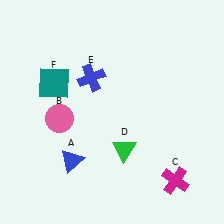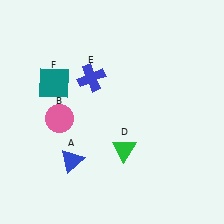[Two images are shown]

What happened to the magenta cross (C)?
The magenta cross (C) was removed in Image 2. It was in the bottom-right area of Image 1.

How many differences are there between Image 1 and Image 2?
There is 1 difference between the two images.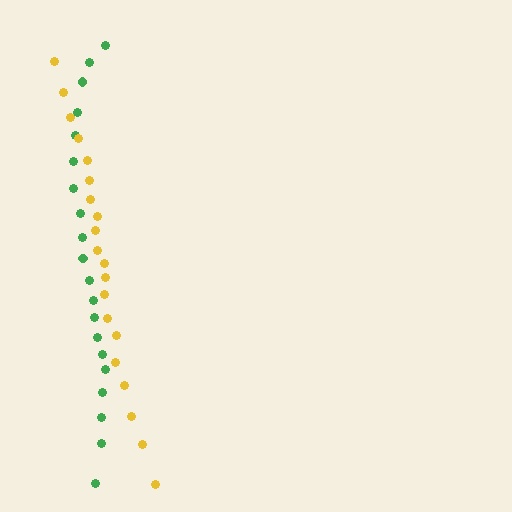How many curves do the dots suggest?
There are 2 distinct paths.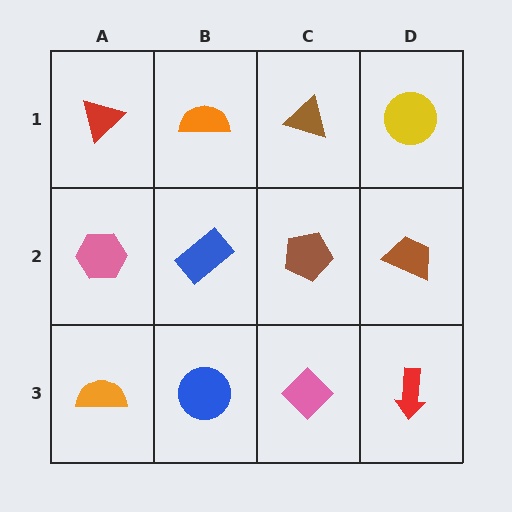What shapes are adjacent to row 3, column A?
A pink hexagon (row 2, column A), a blue circle (row 3, column B).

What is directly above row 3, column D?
A brown trapezoid.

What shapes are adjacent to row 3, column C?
A brown pentagon (row 2, column C), a blue circle (row 3, column B), a red arrow (row 3, column D).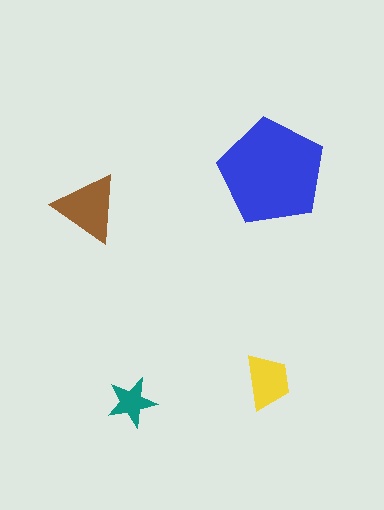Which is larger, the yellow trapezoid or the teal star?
The yellow trapezoid.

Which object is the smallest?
The teal star.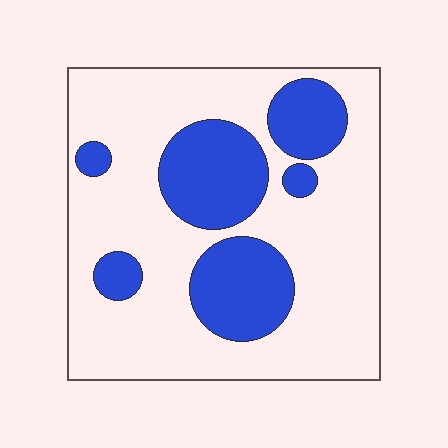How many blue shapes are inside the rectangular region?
6.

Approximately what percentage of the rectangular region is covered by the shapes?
Approximately 30%.